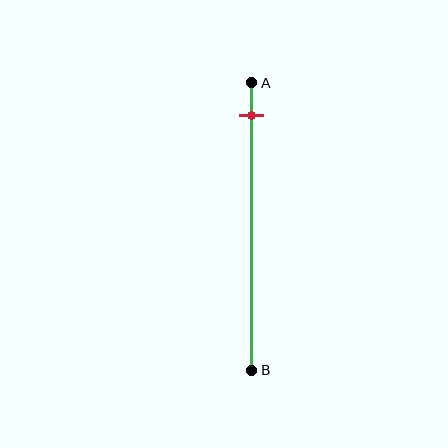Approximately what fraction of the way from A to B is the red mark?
The red mark is approximately 10% of the way from A to B.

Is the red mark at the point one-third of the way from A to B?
No, the mark is at about 10% from A, not at the 33% one-third point.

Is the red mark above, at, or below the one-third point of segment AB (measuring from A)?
The red mark is above the one-third point of segment AB.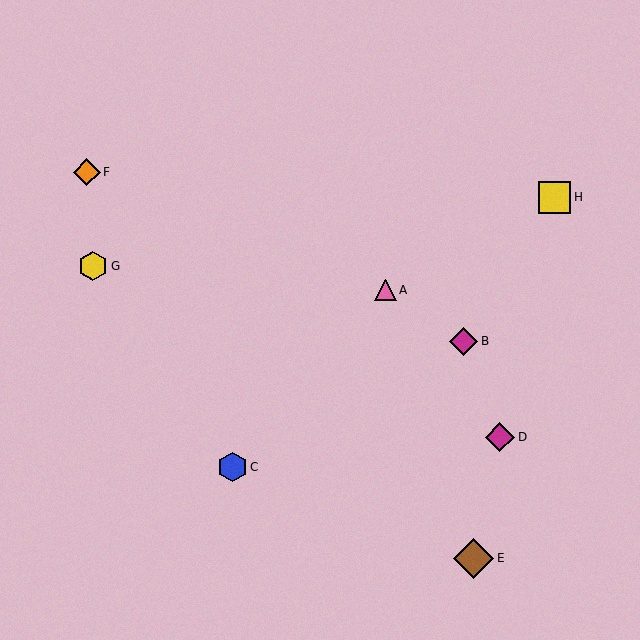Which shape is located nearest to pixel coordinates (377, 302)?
The pink triangle (labeled A) at (385, 290) is nearest to that location.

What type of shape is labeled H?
Shape H is a yellow square.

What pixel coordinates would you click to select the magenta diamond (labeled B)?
Click at (463, 341) to select the magenta diamond B.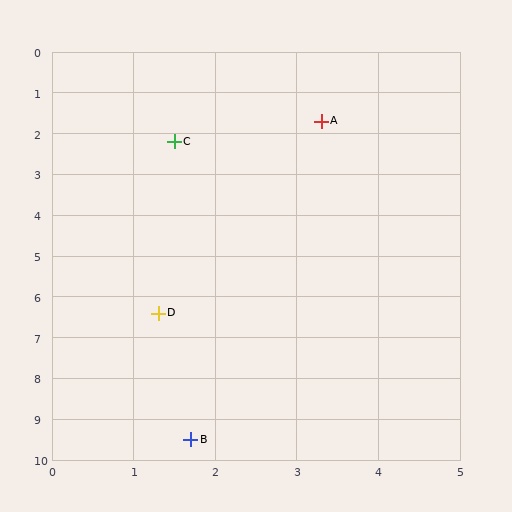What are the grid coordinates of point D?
Point D is at approximately (1.3, 6.4).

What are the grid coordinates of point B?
Point B is at approximately (1.7, 9.5).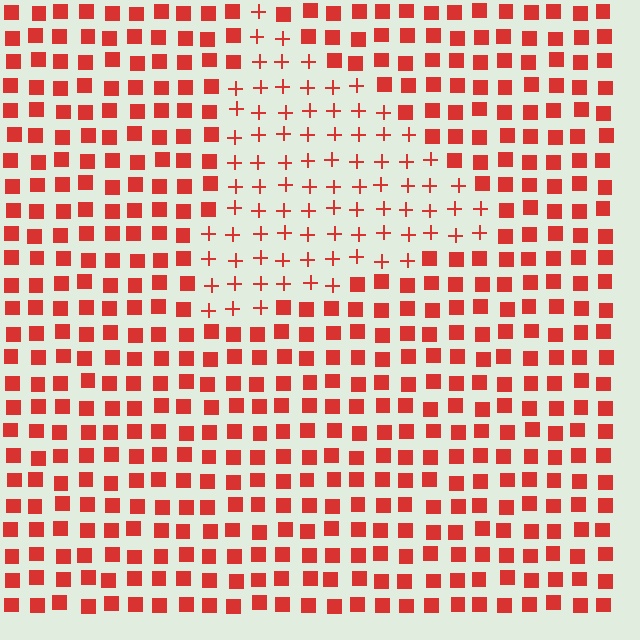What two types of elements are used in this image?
The image uses plus signs inside the triangle region and squares outside it.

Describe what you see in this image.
The image is filled with small red elements arranged in a uniform grid. A triangle-shaped region contains plus signs, while the surrounding area contains squares. The boundary is defined purely by the change in element shape.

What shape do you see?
I see a triangle.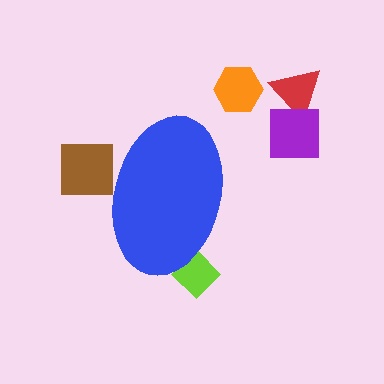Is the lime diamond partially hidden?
Yes, the lime diamond is partially hidden behind the blue ellipse.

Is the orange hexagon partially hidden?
No, the orange hexagon is fully visible.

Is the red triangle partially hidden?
No, the red triangle is fully visible.